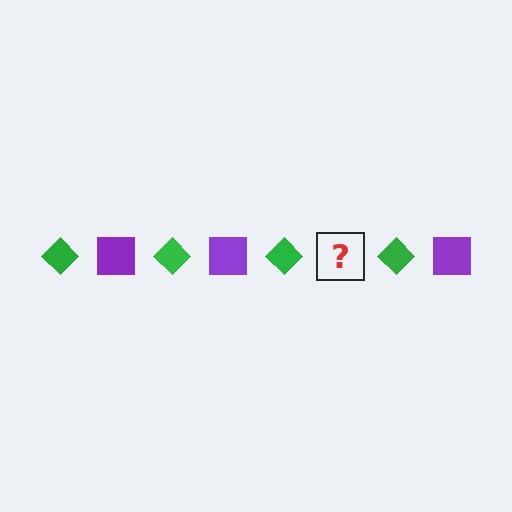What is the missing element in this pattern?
The missing element is a purple square.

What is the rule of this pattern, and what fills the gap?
The rule is that the pattern alternates between green diamond and purple square. The gap should be filled with a purple square.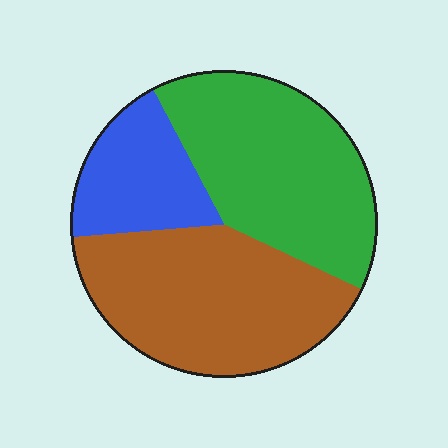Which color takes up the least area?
Blue, at roughly 20%.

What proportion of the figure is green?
Green covers around 40% of the figure.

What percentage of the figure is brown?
Brown covers roughly 40% of the figure.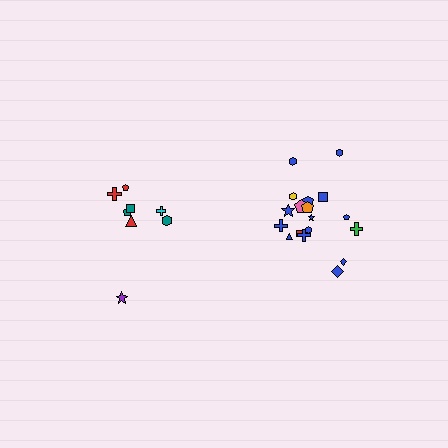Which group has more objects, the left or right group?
The right group.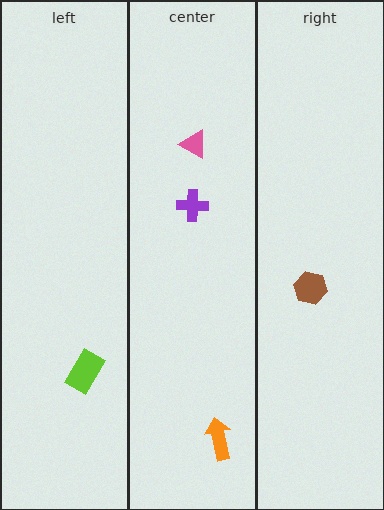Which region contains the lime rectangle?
The left region.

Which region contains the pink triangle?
The center region.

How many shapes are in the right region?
1.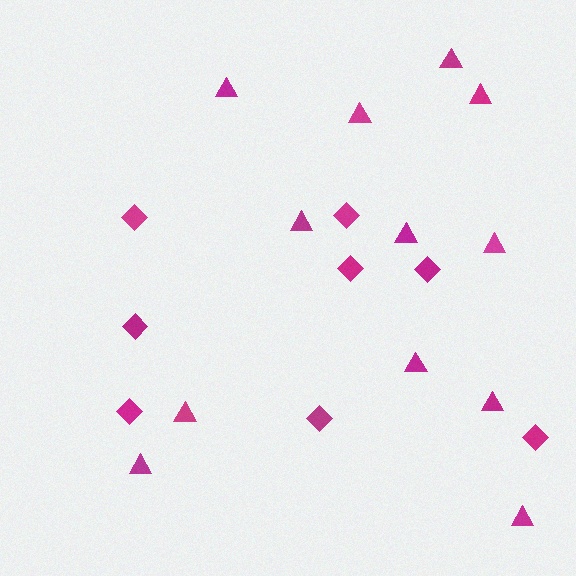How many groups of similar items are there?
There are 2 groups: one group of diamonds (8) and one group of triangles (12).